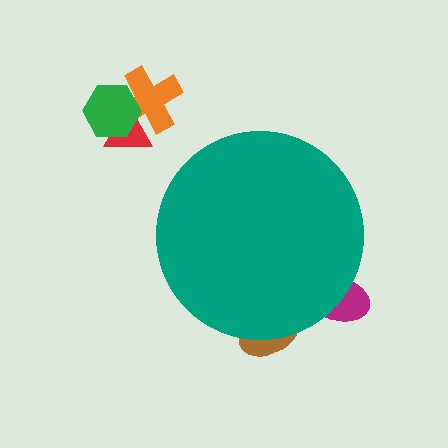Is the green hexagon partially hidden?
No, the green hexagon is fully visible.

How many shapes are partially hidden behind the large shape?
2 shapes are partially hidden.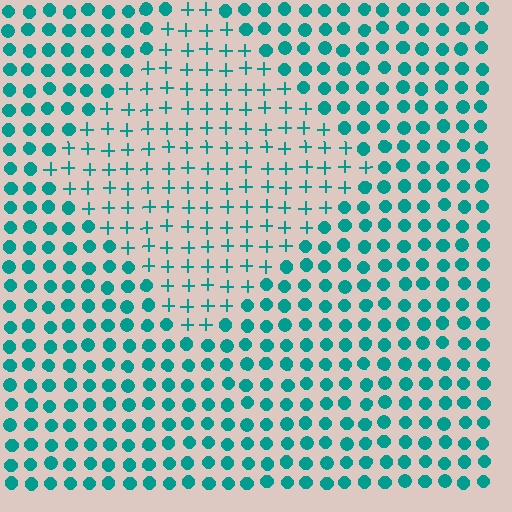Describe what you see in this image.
The image is filled with small teal elements arranged in a uniform grid. A diamond-shaped region contains plus signs, while the surrounding area contains circles. The boundary is defined purely by the change in element shape.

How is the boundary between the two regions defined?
The boundary is defined by a change in element shape: plus signs inside vs. circles outside. All elements share the same color and spacing.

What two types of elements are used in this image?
The image uses plus signs inside the diamond region and circles outside it.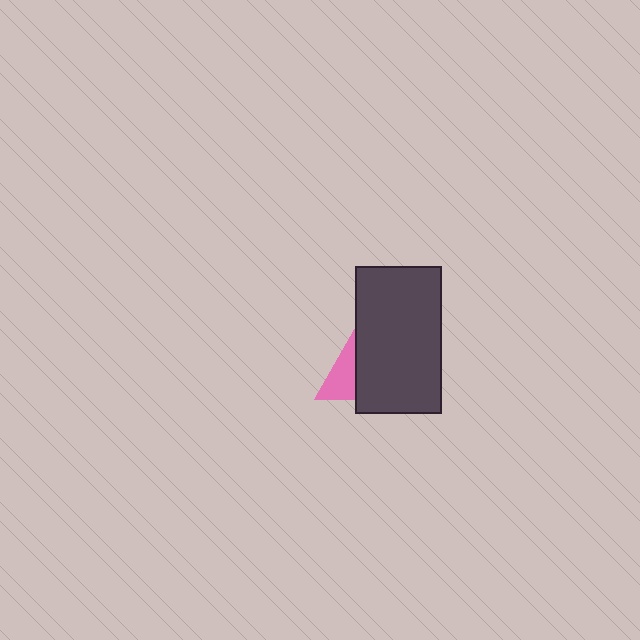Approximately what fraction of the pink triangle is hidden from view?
Roughly 57% of the pink triangle is hidden behind the dark gray rectangle.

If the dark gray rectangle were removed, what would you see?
You would see the complete pink triangle.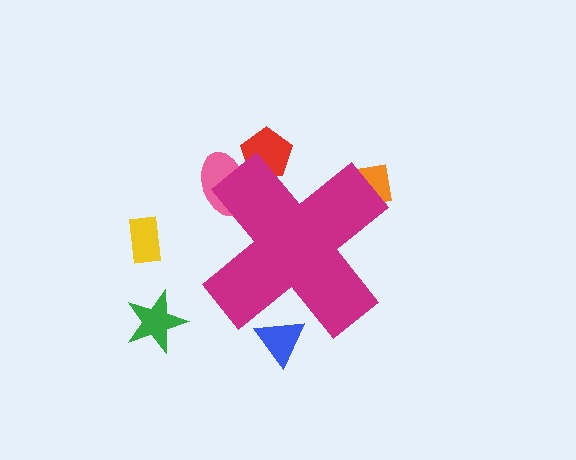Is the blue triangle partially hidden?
Yes, the blue triangle is partially hidden behind the magenta cross.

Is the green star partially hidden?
No, the green star is fully visible.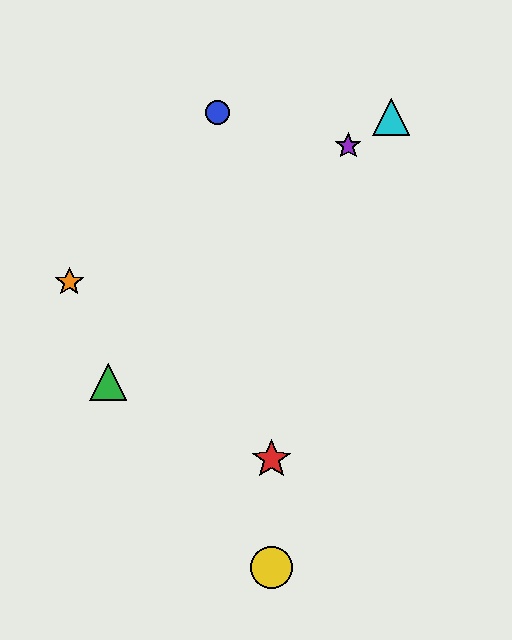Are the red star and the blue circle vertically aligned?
No, the red star is at x≈272 and the blue circle is at x≈218.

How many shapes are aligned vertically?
2 shapes (the red star, the yellow circle) are aligned vertically.